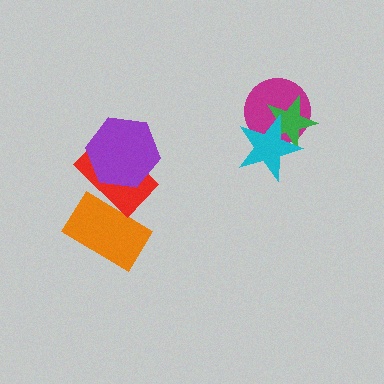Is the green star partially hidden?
Yes, it is partially covered by another shape.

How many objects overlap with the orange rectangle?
1 object overlaps with the orange rectangle.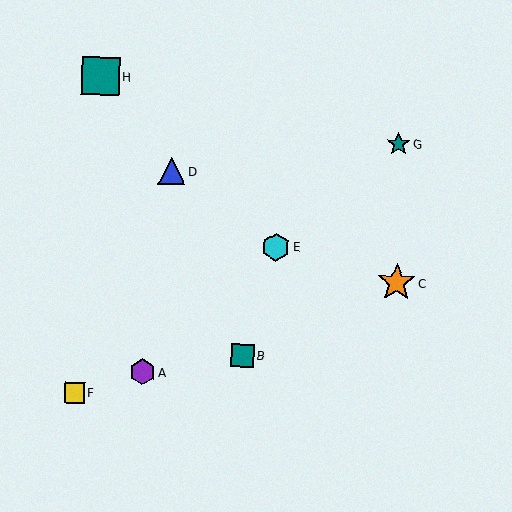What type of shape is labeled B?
Shape B is a teal square.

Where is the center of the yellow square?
The center of the yellow square is at (74, 393).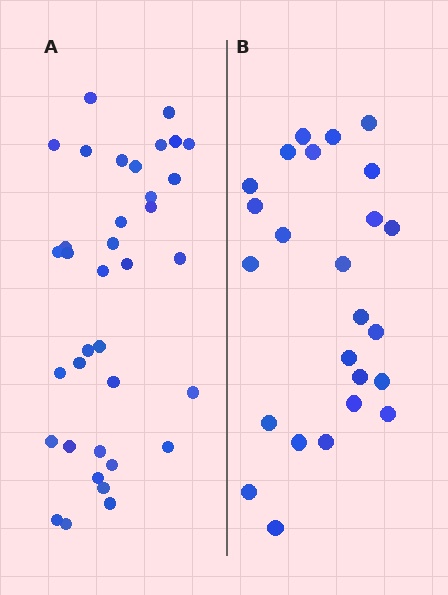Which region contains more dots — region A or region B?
Region A (the left region) has more dots.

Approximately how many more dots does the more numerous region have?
Region A has roughly 12 or so more dots than region B.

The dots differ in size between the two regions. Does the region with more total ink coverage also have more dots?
No. Region B has more total ink coverage because its dots are larger, but region A actually contains more individual dots. Total area can be misleading — the number of items is what matters here.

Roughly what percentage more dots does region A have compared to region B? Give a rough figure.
About 45% more.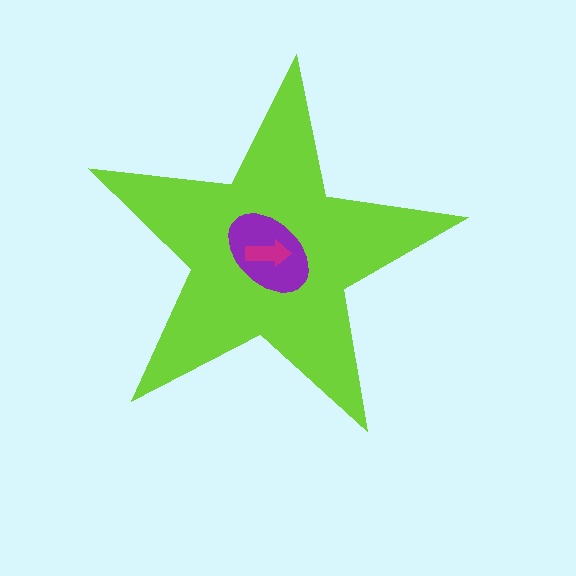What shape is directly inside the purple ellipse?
The magenta arrow.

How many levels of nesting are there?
3.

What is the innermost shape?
The magenta arrow.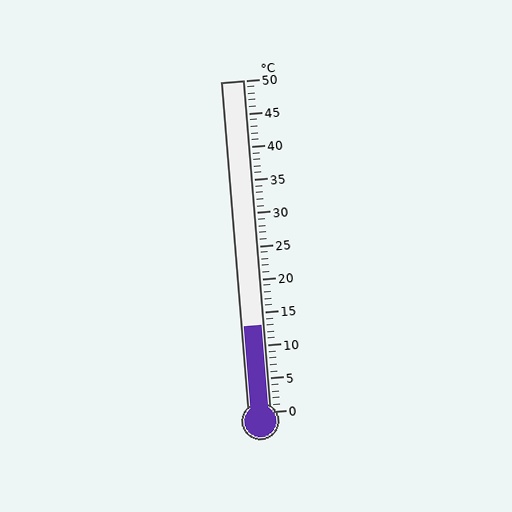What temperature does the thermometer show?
The thermometer shows approximately 13°C.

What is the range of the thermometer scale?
The thermometer scale ranges from 0°C to 50°C.